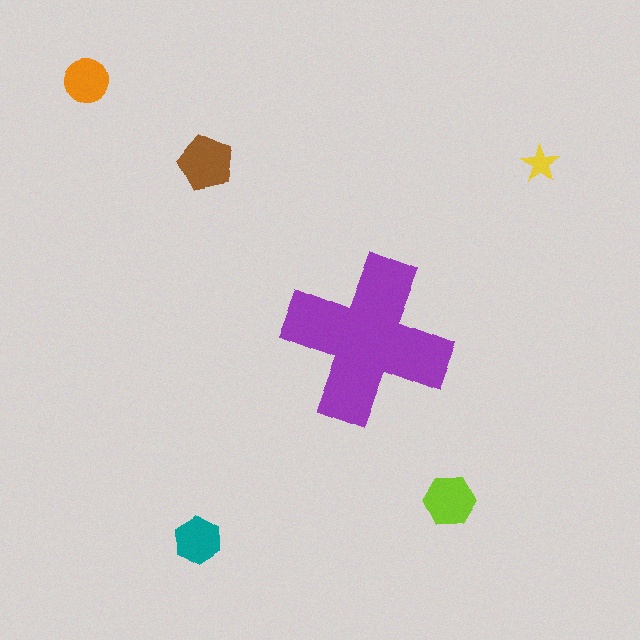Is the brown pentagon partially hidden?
No, the brown pentagon is fully visible.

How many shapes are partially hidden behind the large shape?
0 shapes are partially hidden.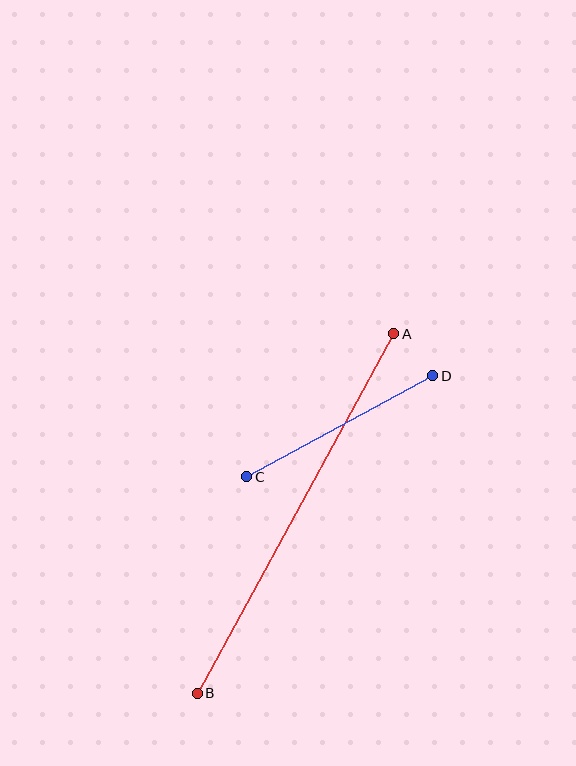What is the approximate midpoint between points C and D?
The midpoint is at approximately (340, 426) pixels.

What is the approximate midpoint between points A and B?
The midpoint is at approximately (296, 513) pixels.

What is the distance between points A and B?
The distance is approximately 409 pixels.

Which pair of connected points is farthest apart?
Points A and B are farthest apart.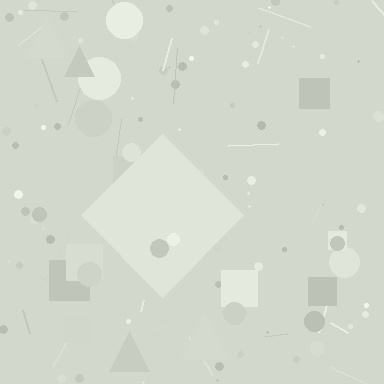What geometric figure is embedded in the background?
A diamond is embedded in the background.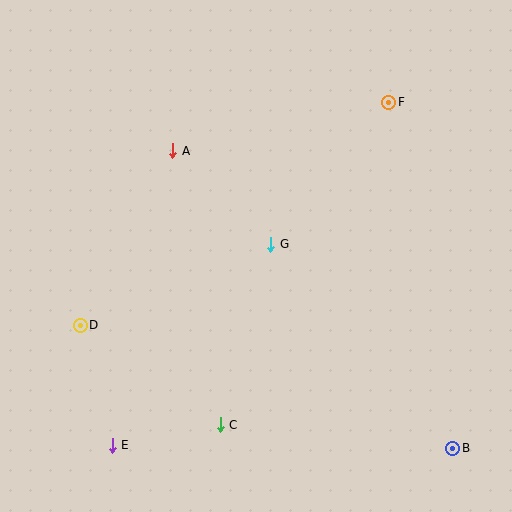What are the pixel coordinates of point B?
Point B is at (453, 448).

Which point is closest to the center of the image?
Point G at (271, 244) is closest to the center.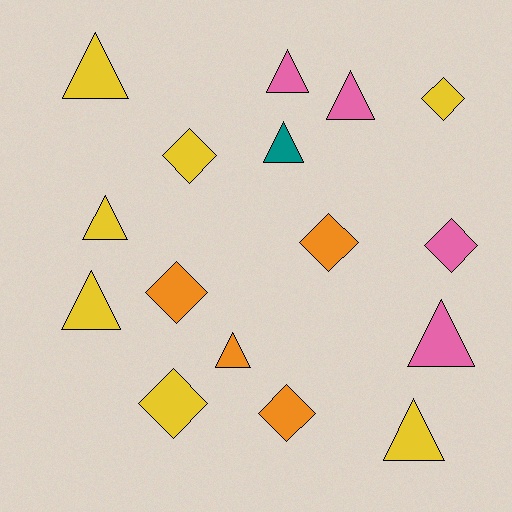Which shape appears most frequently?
Triangle, with 9 objects.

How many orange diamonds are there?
There are 3 orange diamonds.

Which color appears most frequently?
Yellow, with 7 objects.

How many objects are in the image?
There are 16 objects.